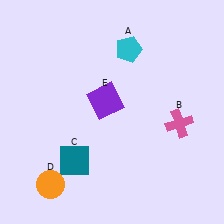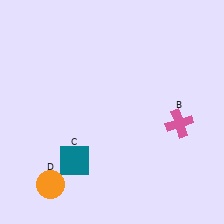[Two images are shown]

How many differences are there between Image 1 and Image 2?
There are 2 differences between the two images.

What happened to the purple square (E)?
The purple square (E) was removed in Image 2. It was in the top-left area of Image 1.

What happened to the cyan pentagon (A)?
The cyan pentagon (A) was removed in Image 2. It was in the top-right area of Image 1.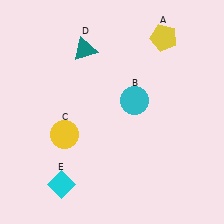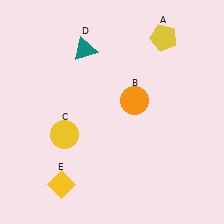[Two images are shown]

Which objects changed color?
B changed from cyan to orange. E changed from cyan to yellow.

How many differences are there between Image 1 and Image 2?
There are 2 differences between the two images.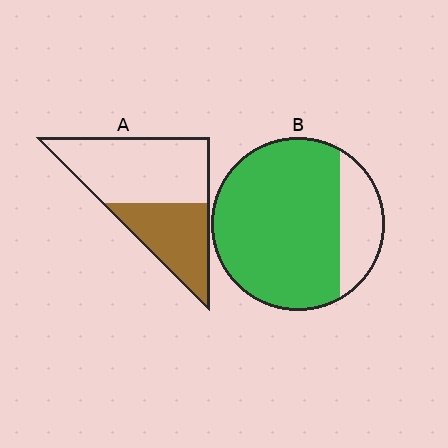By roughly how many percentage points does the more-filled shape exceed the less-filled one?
By roughly 40 percentage points (B over A).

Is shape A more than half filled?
No.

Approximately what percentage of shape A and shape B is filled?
A is approximately 40% and B is approximately 80%.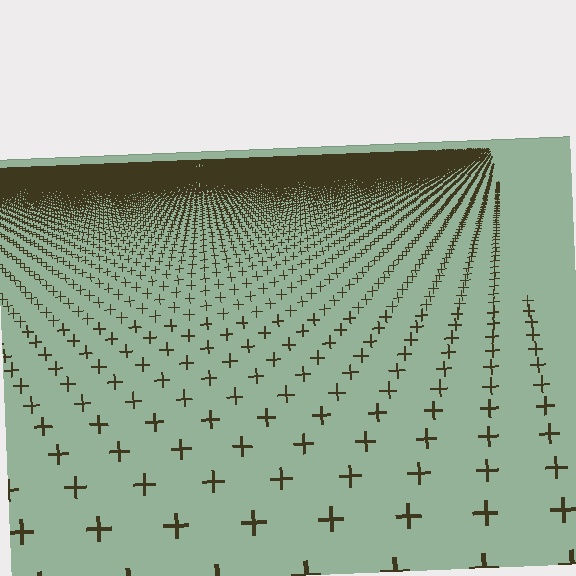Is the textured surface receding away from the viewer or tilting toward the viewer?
The surface is receding away from the viewer. Texture elements get smaller and denser toward the top.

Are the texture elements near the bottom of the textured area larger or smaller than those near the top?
Larger. Near the bottom, elements are closer to the viewer and appear at a bigger on-screen size.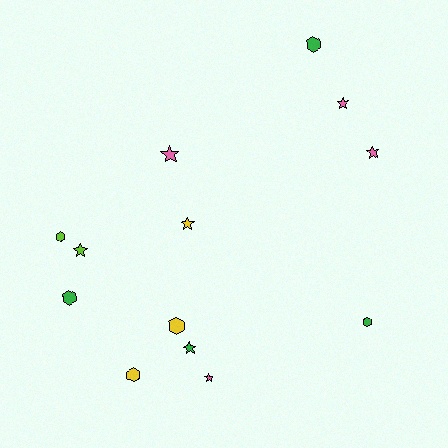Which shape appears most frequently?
Star, with 7 objects.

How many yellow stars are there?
There is 1 yellow star.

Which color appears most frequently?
Green, with 4 objects.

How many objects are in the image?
There are 13 objects.